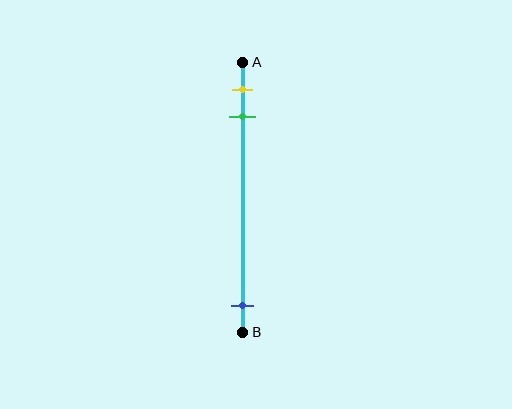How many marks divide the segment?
There are 3 marks dividing the segment.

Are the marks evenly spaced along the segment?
No, the marks are not evenly spaced.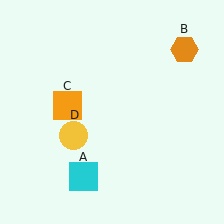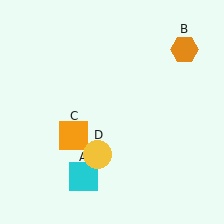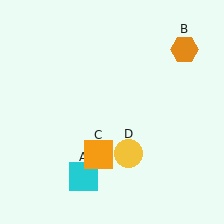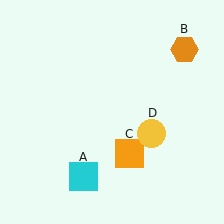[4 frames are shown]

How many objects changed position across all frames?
2 objects changed position: orange square (object C), yellow circle (object D).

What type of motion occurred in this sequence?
The orange square (object C), yellow circle (object D) rotated counterclockwise around the center of the scene.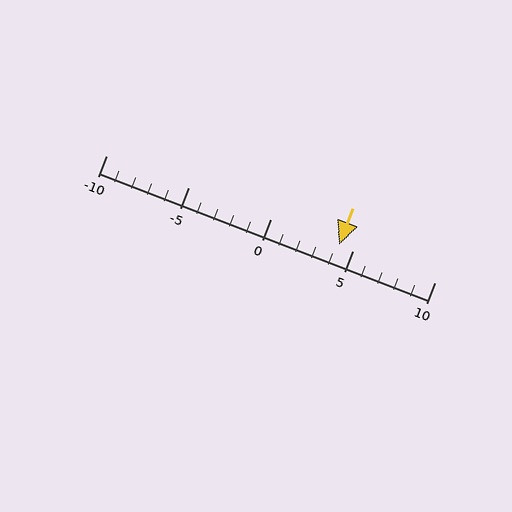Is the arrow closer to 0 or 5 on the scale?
The arrow is closer to 5.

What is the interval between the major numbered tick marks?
The major tick marks are spaced 5 units apart.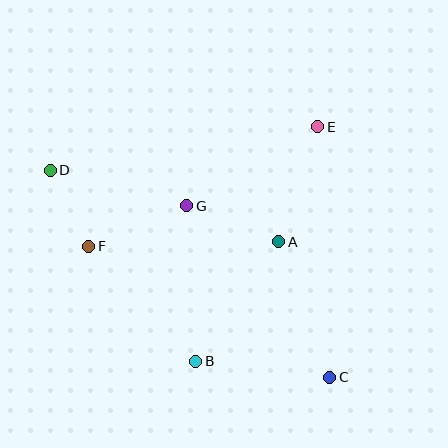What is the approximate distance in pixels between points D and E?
The distance between D and E is approximately 271 pixels.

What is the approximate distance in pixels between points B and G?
The distance between B and G is approximately 156 pixels.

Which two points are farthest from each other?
Points C and D are farthest from each other.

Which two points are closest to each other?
Points D and F are closest to each other.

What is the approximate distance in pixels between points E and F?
The distance between E and F is approximately 258 pixels.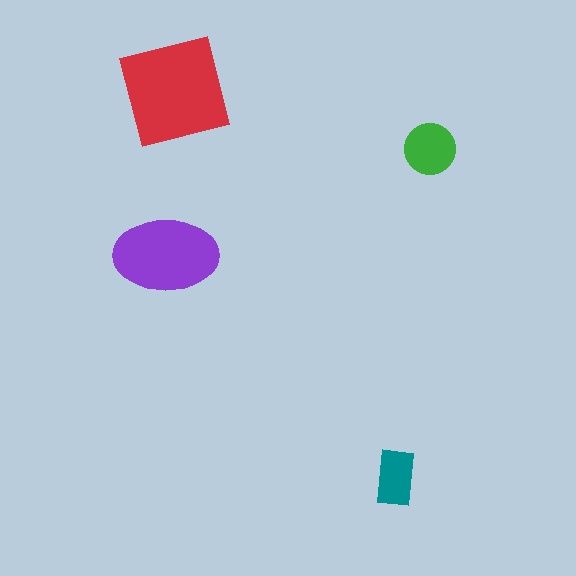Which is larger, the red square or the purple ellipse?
The red square.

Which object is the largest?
The red square.